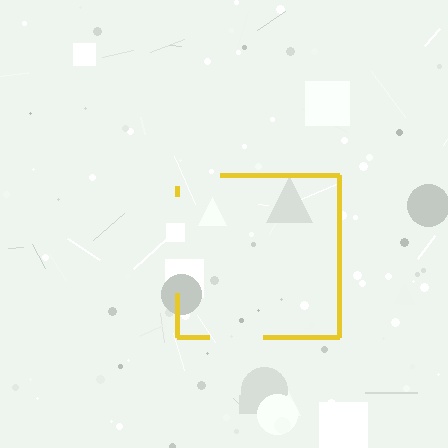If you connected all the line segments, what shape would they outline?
They would outline a square.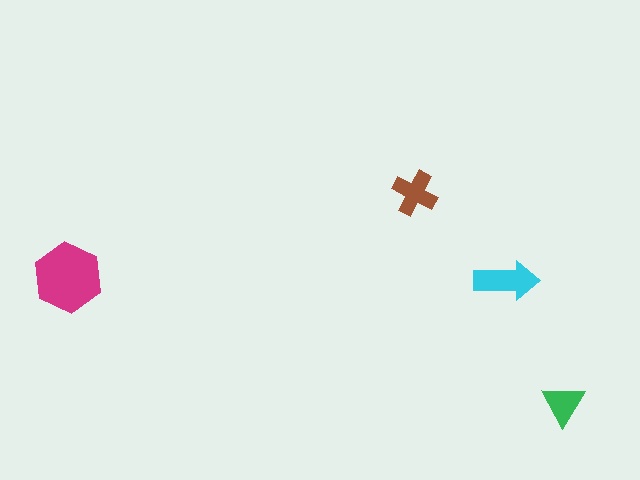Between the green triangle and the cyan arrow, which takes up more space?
The cyan arrow.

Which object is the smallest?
The green triangle.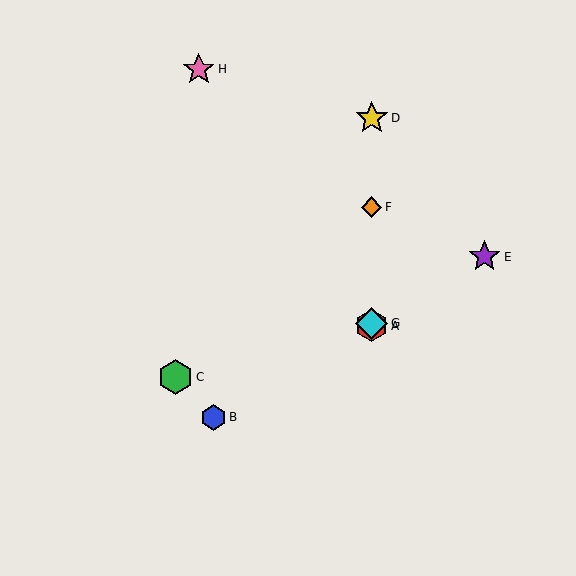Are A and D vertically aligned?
Yes, both are at x≈372.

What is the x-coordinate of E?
Object E is at x≈485.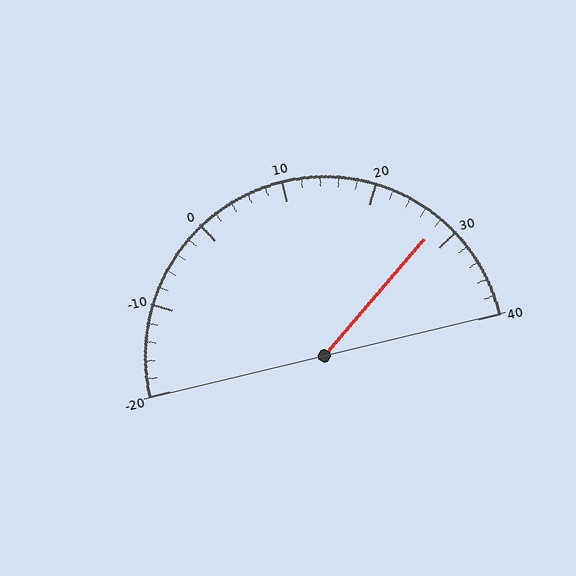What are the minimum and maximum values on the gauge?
The gauge ranges from -20 to 40.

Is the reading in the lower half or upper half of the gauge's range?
The reading is in the upper half of the range (-20 to 40).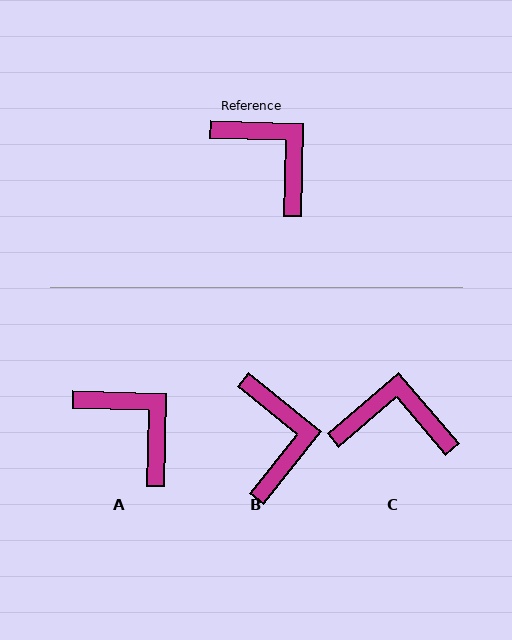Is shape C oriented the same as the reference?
No, it is off by about 42 degrees.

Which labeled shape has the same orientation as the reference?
A.